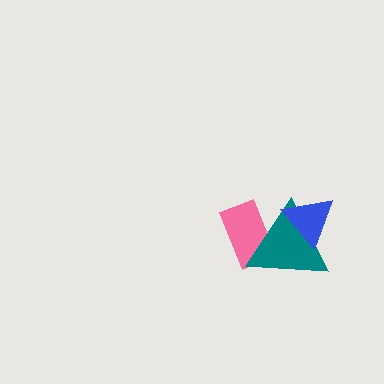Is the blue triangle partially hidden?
No, no other shape covers it.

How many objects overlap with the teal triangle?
2 objects overlap with the teal triangle.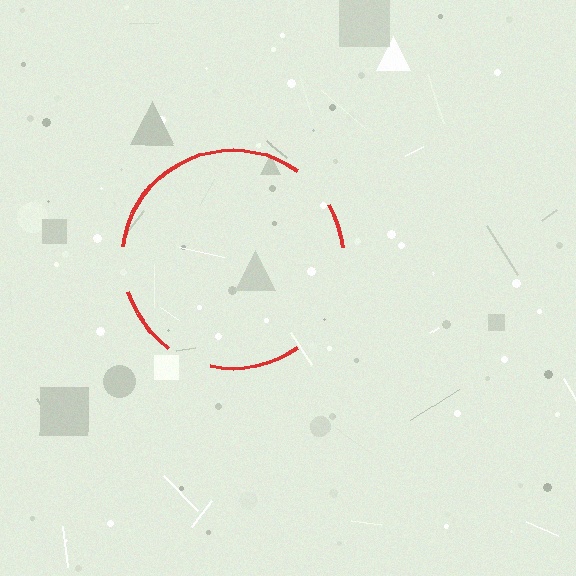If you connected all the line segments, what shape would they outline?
They would outline a circle.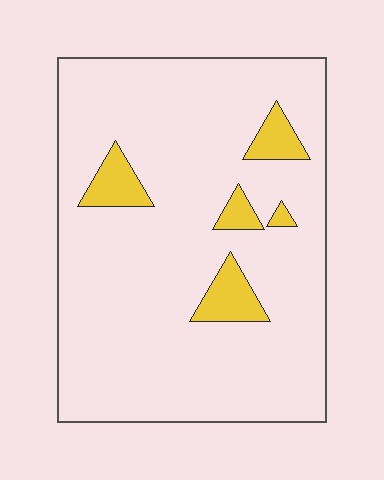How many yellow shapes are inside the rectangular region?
5.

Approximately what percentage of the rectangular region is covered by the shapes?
Approximately 10%.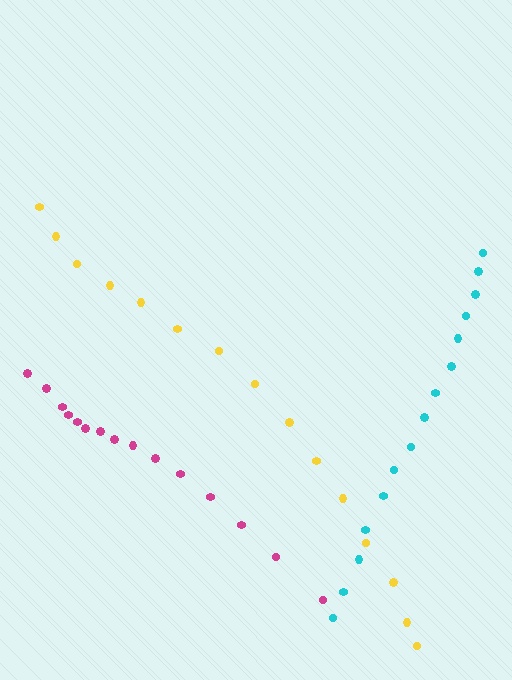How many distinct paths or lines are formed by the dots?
There are 3 distinct paths.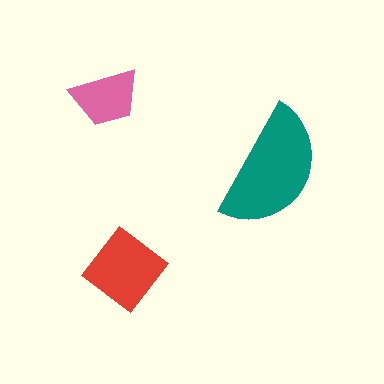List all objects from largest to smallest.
The teal semicircle, the red diamond, the pink trapezoid.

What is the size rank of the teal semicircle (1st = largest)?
1st.